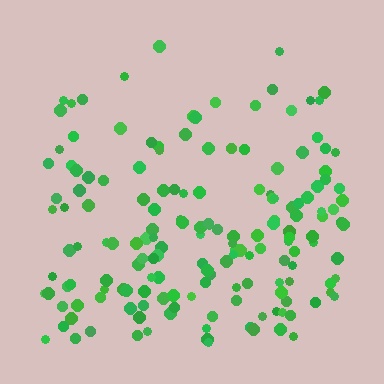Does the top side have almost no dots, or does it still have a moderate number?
Still a moderate number, just noticeably fewer than the bottom.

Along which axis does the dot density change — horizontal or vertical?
Vertical.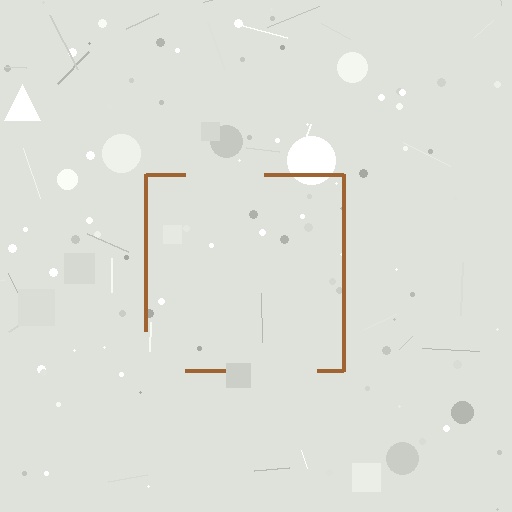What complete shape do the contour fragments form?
The contour fragments form a square.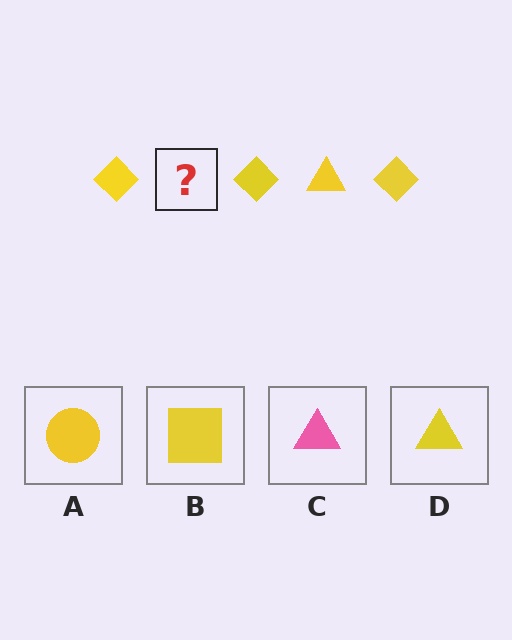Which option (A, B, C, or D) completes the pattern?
D.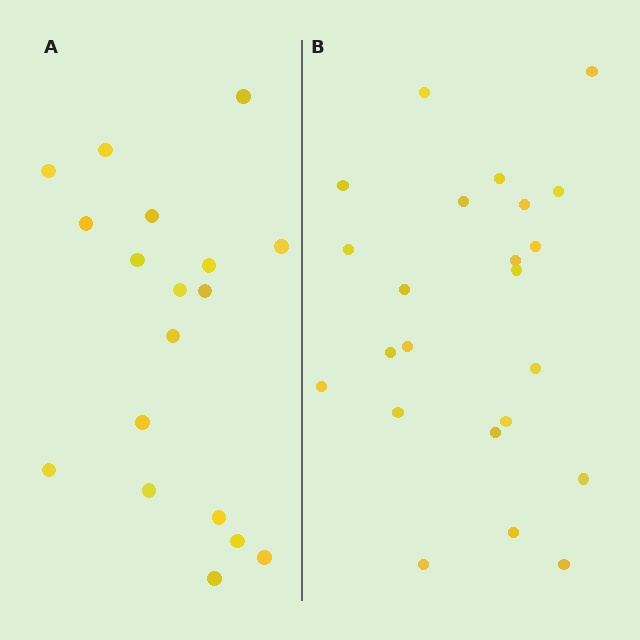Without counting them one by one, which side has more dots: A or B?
Region B (the right region) has more dots.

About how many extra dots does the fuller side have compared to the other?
Region B has about 5 more dots than region A.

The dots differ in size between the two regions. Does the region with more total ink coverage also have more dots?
No. Region A has more total ink coverage because its dots are larger, but region B actually contains more individual dots. Total area can be misleading — the number of items is what matters here.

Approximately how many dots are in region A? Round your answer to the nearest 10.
About 20 dots. (The exact count is 18, which rounds to 20.)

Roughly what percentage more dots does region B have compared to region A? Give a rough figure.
About 30% more.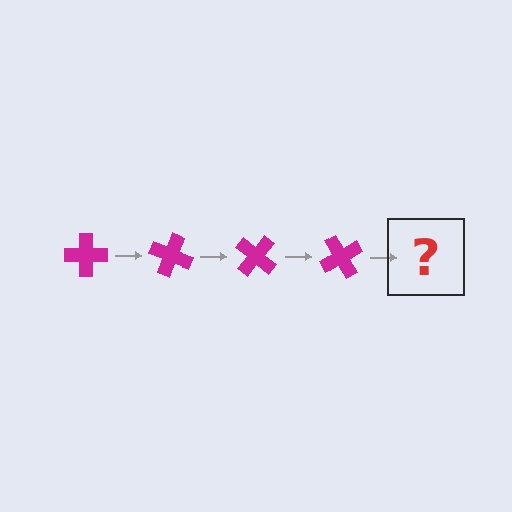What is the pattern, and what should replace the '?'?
The pattern is that the cross rotates 20 degrees each step. The '?' should be a magenta cross rotated 80 degrees.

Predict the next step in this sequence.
The next step is a magenta cross rotated 80 degrees.